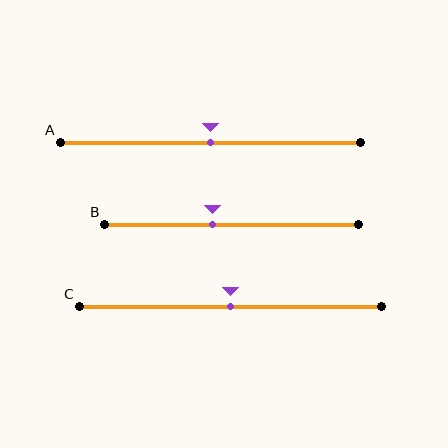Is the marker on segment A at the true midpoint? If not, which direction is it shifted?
Yes, the marker on segment A is at the true midpoint.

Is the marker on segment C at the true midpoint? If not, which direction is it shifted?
Yes, the marker on segment C is at the true midpoint.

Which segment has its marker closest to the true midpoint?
Segment A has its marker closest to the true midpoint.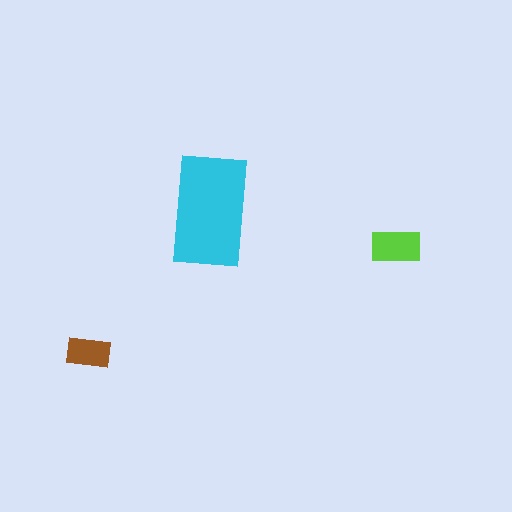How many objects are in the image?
There are 3 objects in the image.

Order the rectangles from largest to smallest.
the cyan one, the lime one, the brown one.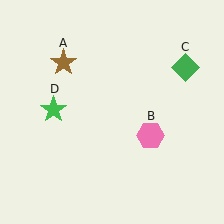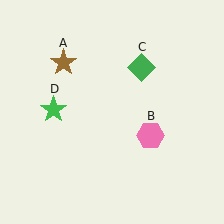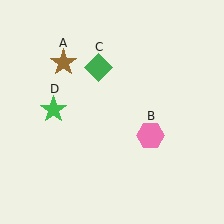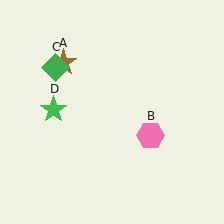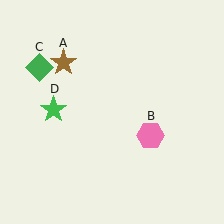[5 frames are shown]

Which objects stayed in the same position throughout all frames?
Brown star (object A) and pink hexagon (object B) and green star (object D) remained stationary.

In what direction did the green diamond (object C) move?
The green diamond (object C) moved left.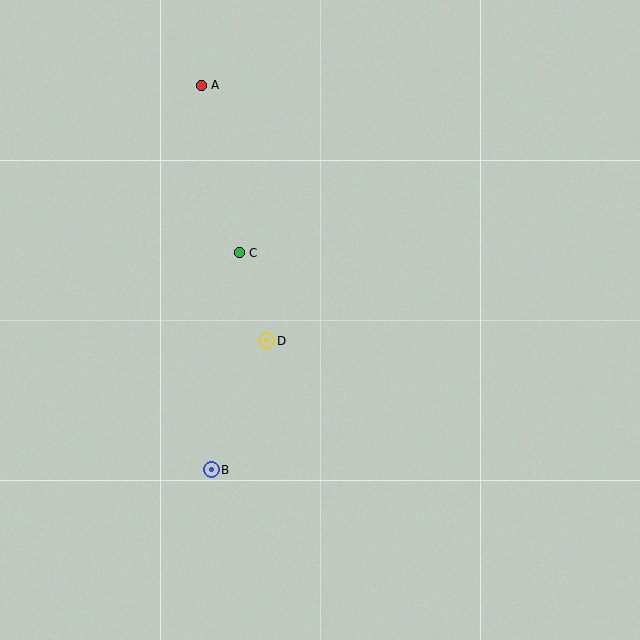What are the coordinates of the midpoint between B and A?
The midpoint between B and A is at (206, 278).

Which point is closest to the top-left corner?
Point A is closest to the top-left corner.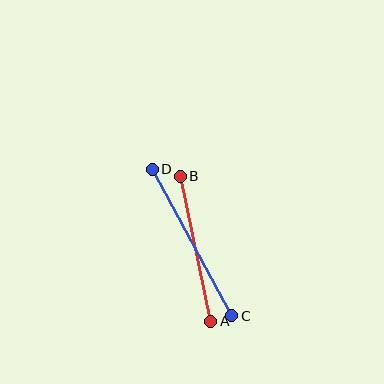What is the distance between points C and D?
The distance is approximately 167 pixels.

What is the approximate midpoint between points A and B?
The midpoint is at approximately (196, 249) pixels.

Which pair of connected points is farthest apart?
Points C and D are farthest apart.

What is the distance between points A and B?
The distance is approximately 148 pixels.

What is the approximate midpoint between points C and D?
The midpoint is at approximately (192, 243) pixels.